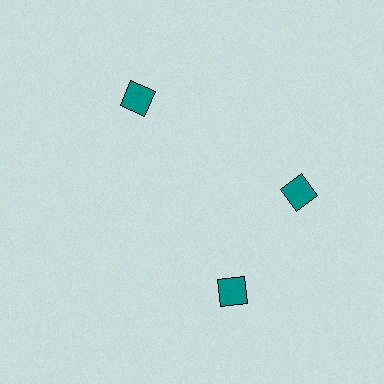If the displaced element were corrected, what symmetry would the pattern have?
It would have 3-fold rotational symmetry — the pattern would map onto itself every 120 degrees.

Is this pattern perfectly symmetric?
No. The 3 teal diamonds are arranged in a ring, but one element near the 7 o'clock position is rotated out of alignment along the ring, breaking the 3-fold rotational symmetry.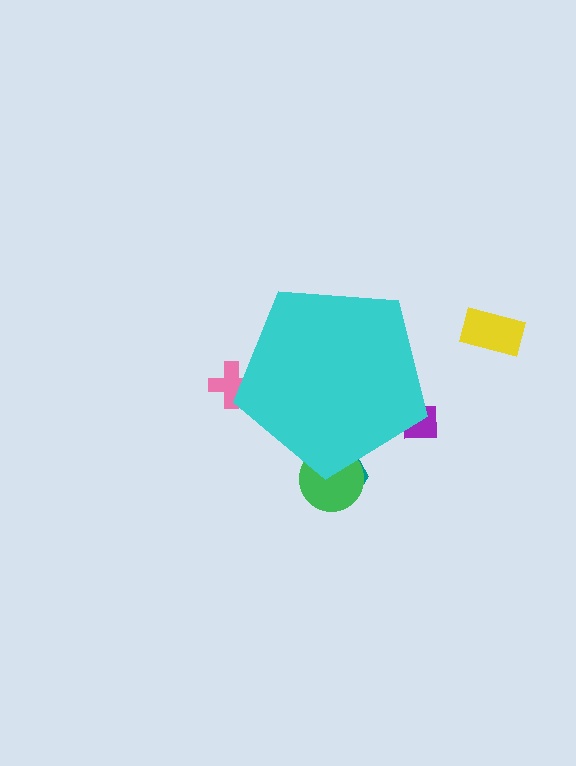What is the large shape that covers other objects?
A cyan pentagon.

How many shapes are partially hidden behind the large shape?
4 shapes are partially hidden.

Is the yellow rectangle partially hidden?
No, the yellow rectangle is fully visible.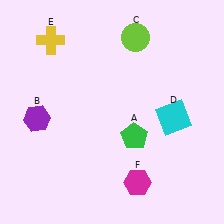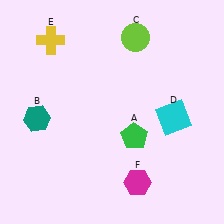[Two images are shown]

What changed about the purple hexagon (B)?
In Image 1, B is purple. In Image 2, it changed to teal.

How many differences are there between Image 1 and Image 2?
There is 1 difference between the two images.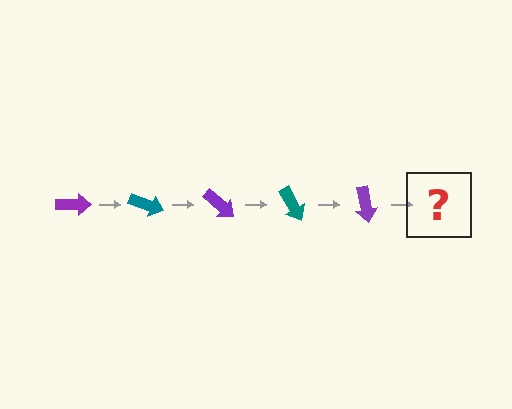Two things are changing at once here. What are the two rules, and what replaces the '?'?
The two rules are that it rotates 20 degrees each step and the color cycles through purple and teal. The '?' should be a teal arrow, rotated 100 degrees from the start.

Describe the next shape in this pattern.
It should be a teal arrow, rotated 100 degrees from the start.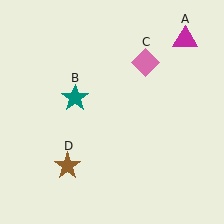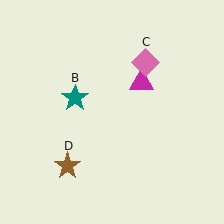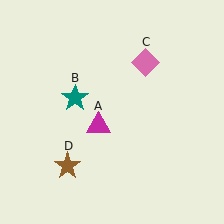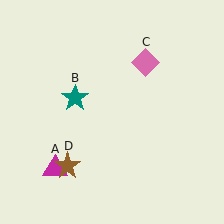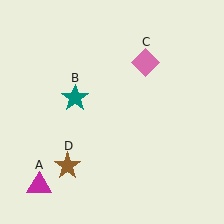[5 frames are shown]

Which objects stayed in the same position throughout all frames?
Teal star (object B) and pink diamond (object C) and brown star (object D) remained stationary.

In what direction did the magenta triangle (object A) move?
The magenta triangle (object A) moved down and to the left.